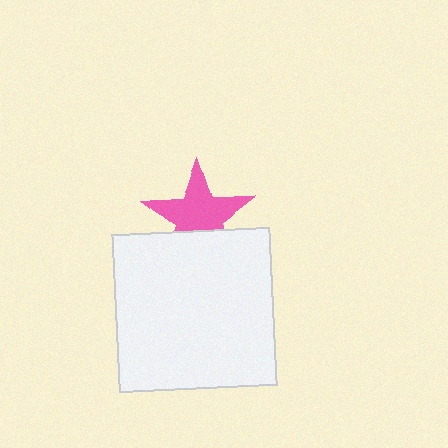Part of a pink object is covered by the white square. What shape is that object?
It is a star.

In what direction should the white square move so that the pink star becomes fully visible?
The white square should move down. That is the shortest direction to clear the overlap and leave the pink star fully visible.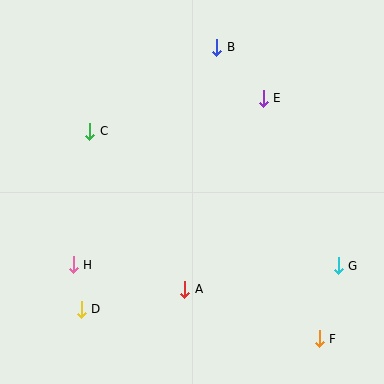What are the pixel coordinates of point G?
Point G is at (338, 266).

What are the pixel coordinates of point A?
Point A is at (185, 289).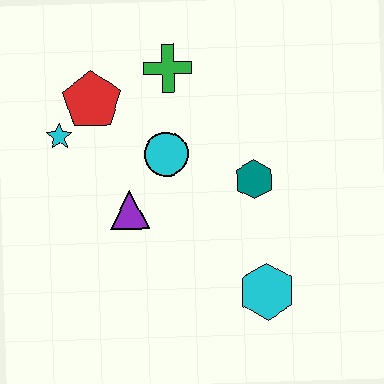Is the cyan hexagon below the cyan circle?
Yes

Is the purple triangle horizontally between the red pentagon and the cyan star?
No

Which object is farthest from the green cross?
The cyan hexagon is farthest from the green cross.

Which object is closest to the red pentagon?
The cyan star is closest to the red pentagon.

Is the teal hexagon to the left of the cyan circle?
No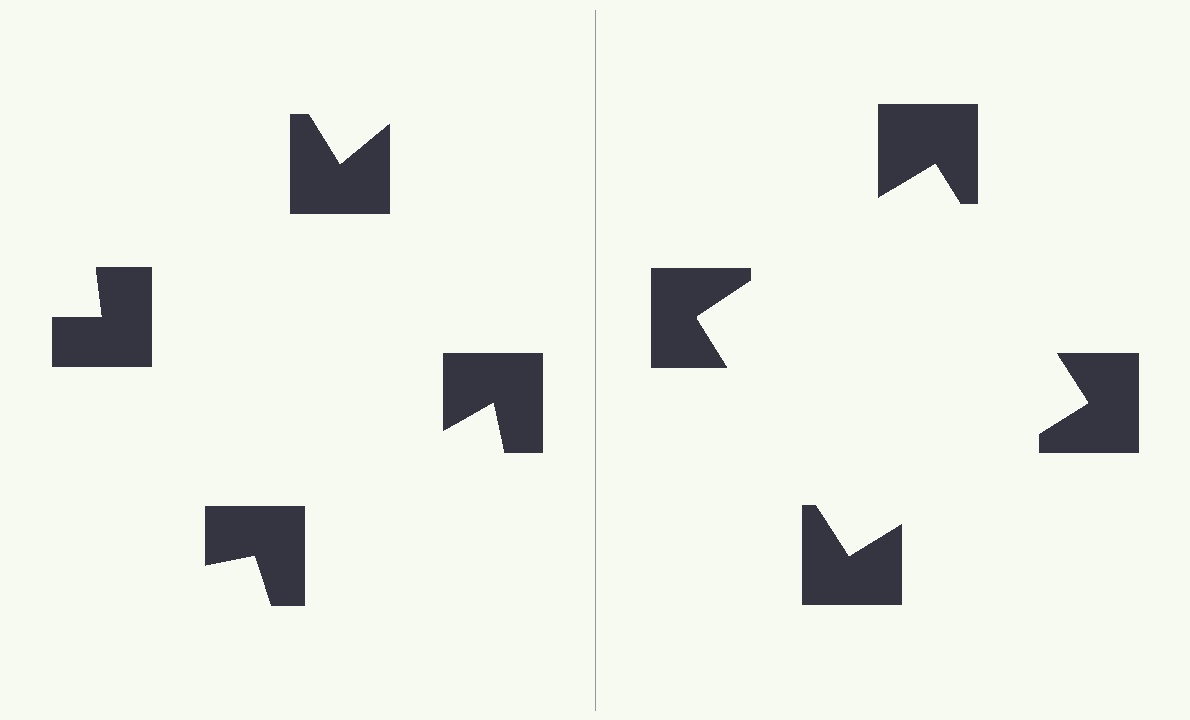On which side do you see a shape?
An illusory square appears on the right side. On the left side the wedge cuts are rotated, so no coherent shape forms.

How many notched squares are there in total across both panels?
8 — 4 on each side.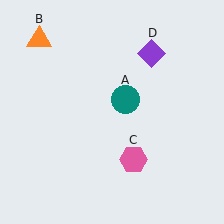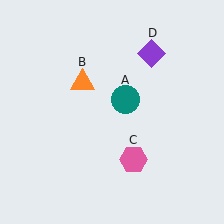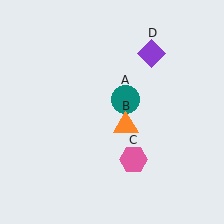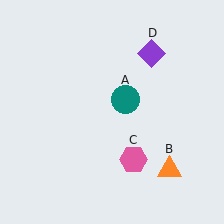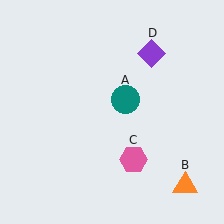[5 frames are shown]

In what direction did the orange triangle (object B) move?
The orange triangle (object B) moved down and to the right.